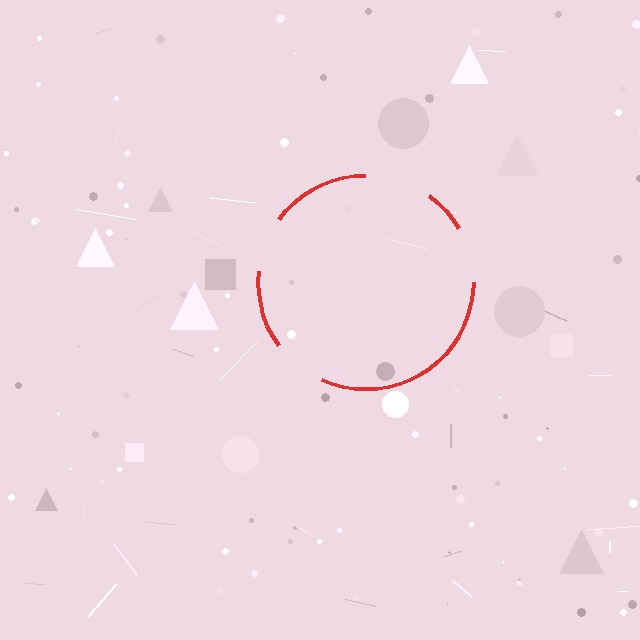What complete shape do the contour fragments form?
The contour fragments form a circle.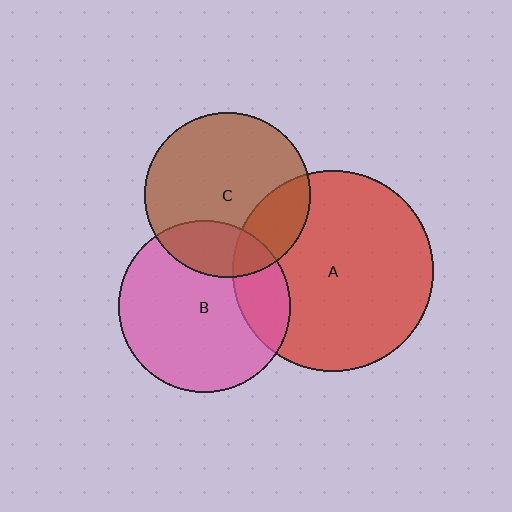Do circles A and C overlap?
Yes.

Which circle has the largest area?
Circle A (red).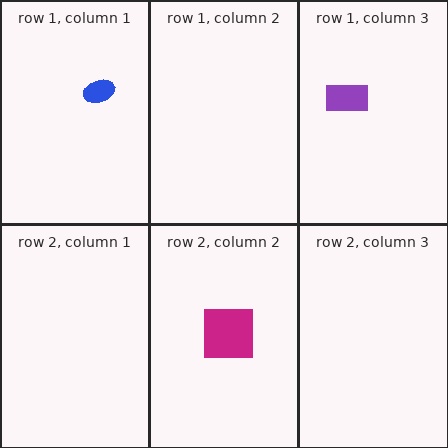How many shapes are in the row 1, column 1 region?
1.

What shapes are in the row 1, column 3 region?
The purple rectangle.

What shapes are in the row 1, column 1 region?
The blue ellipse.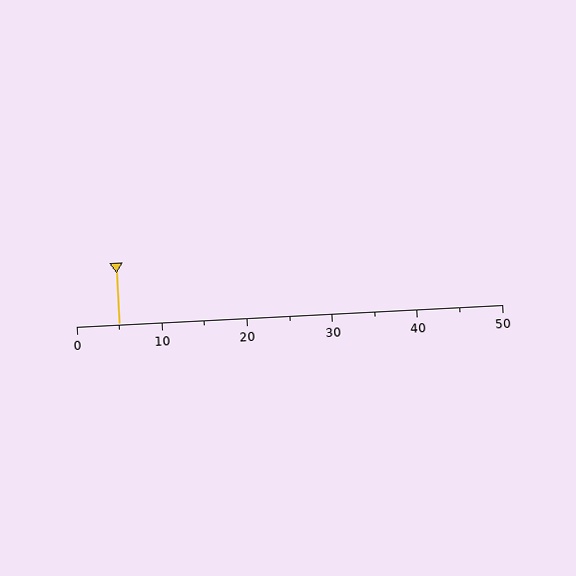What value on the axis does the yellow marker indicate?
The marker indicates approximately 5.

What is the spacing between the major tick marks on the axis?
The major ticks are spaced 10 apart.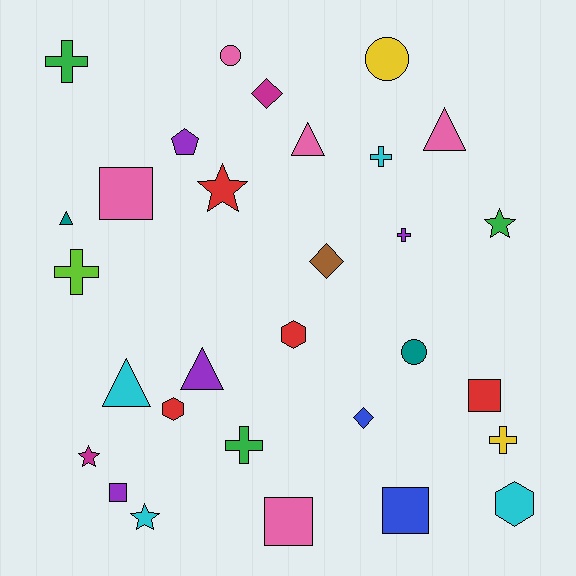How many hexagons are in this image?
There are 3 hexagons.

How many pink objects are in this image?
There are 5 pink objects.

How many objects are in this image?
There are 30 objects.